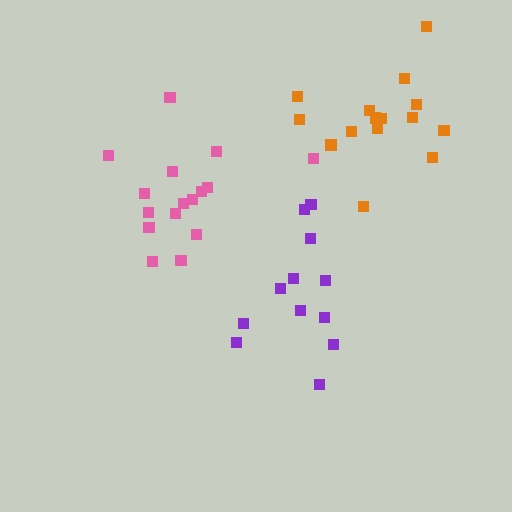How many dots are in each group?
Group 1: 16 dots, Group 2: 12 dots, Group 3: 16 dots (44 total).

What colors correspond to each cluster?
The clusters are colored: pink, purple, orange.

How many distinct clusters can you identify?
There are 3 distinct clusters.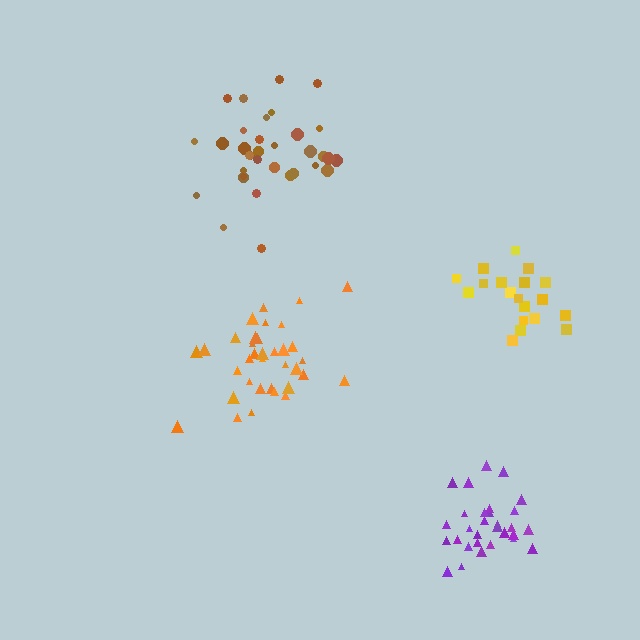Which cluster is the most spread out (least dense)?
Orange.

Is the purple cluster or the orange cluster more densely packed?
Purple.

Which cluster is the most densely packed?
Purple.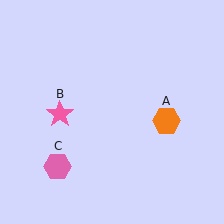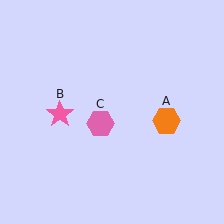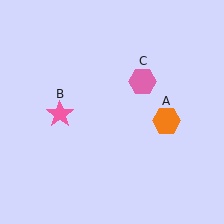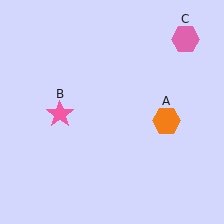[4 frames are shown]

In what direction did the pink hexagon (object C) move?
The pink hexagon (object C) moved up and to the right.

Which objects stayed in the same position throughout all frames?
Orange hexagon (object A) and pink star (object B) remained stationary.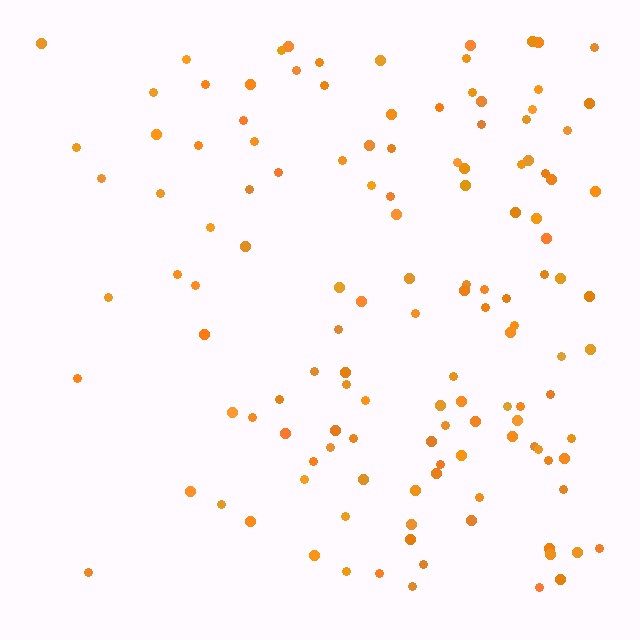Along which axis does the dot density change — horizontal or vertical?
Horizontal.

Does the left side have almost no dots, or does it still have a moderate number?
Still a moderate number, just noticeably fewer than the right.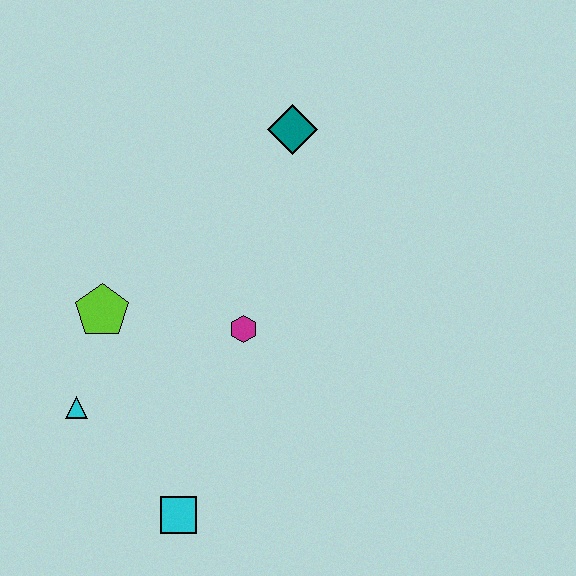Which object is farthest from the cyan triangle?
The teal diamond is farthest from the cyan triangle.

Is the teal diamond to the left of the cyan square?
No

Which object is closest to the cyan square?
The cyan triangle is closest to the cyan square.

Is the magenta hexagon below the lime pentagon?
Yes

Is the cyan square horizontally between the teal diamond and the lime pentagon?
Yes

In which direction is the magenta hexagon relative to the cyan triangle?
The magenta hexagon is to the right of the cyan triangle.